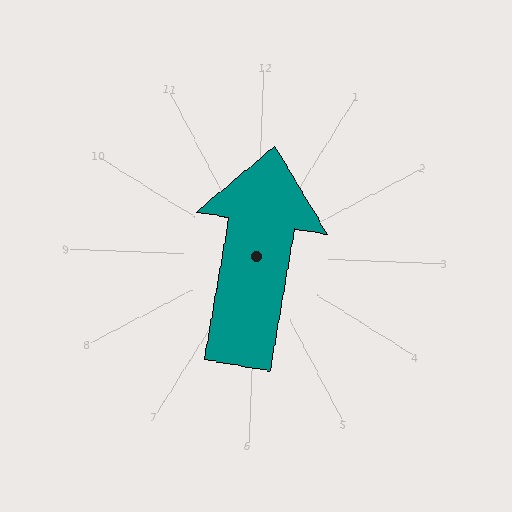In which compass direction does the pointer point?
North.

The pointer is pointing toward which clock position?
Roughly 12 o'clock.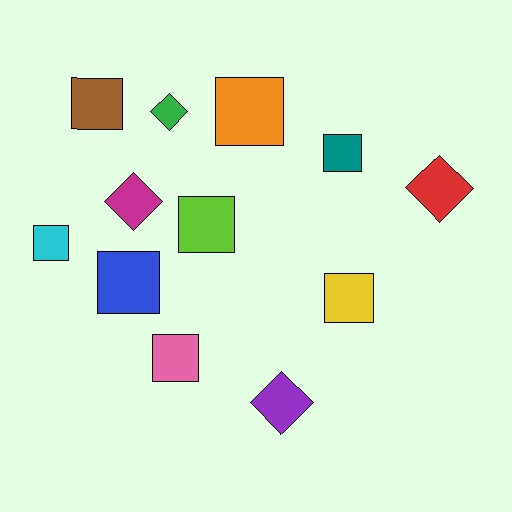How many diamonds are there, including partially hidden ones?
There are 4 diamonds.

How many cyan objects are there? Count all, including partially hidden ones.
There is 1 cyan object.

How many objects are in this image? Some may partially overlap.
There are 12 objects.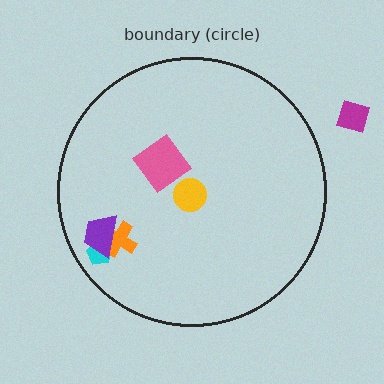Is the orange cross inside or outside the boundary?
Inside.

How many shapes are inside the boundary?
5 inside, 1 outside.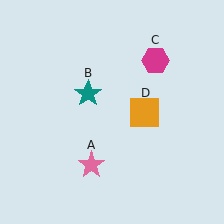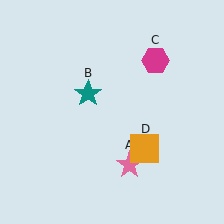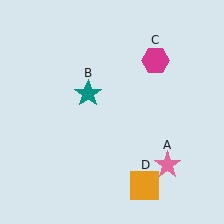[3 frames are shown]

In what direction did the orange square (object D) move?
The orange square (object D) moved down.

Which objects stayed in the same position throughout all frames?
Teal star (object B) and magenta hexagon (object C) remained stationary.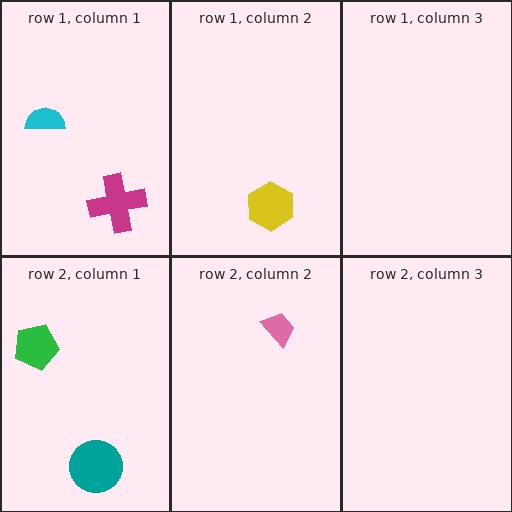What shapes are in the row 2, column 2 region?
The pink trapezoid.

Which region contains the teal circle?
The row 2, column 1 region.